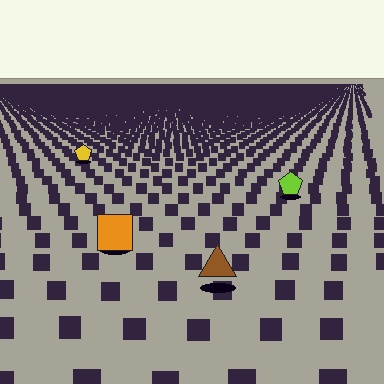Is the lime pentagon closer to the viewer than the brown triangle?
No. The brown triangle is closer — you can tell from the texture gradient: the ground texture is coarser near it.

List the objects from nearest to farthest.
From nearest to farthest: the brown triangle, the orange square, the lime pentagon, the yellow pentagon.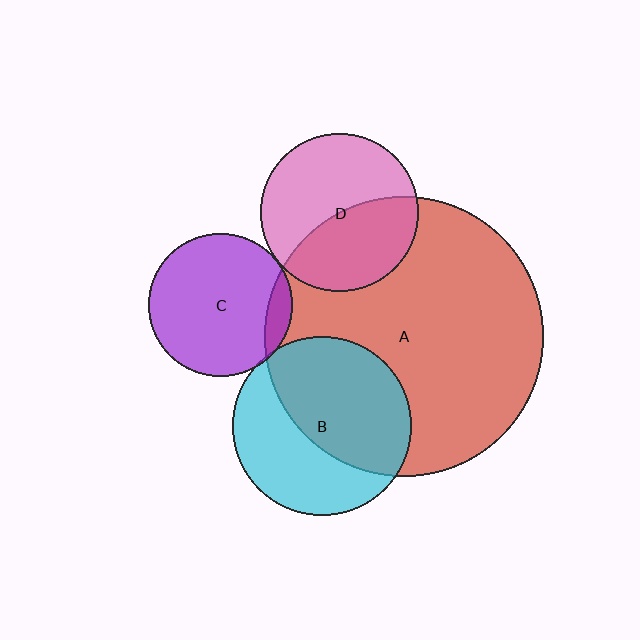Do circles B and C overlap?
Yes.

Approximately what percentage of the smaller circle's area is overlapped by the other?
Approximately 5%.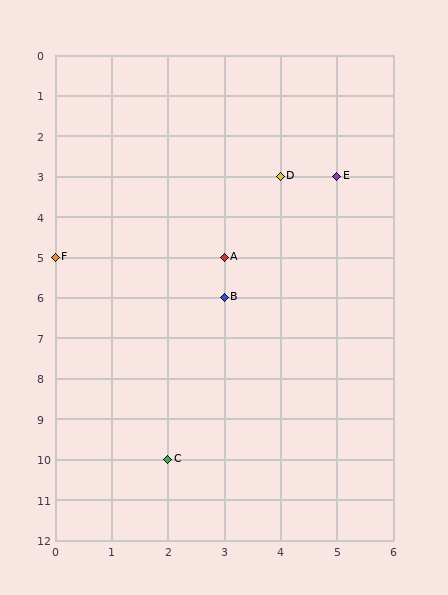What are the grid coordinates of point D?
Point D is at grid coordinates (4, 3).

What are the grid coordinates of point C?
Point C is at grid coordinates (2, 10).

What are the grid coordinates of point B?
Point B is at grid coordinates (3, 6).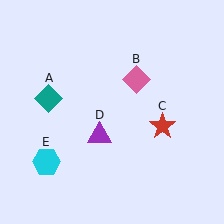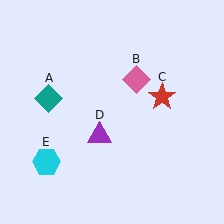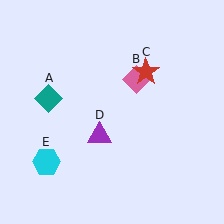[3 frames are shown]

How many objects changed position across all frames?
1 object changed position: red star (object C).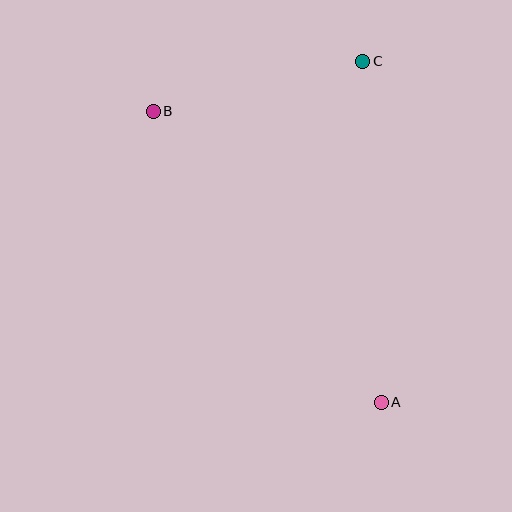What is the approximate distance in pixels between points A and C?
The distance between A and C is approximately 342 pixels.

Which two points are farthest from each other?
Points A and B are farthest from each other.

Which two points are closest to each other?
Points B and C are closest to each other.